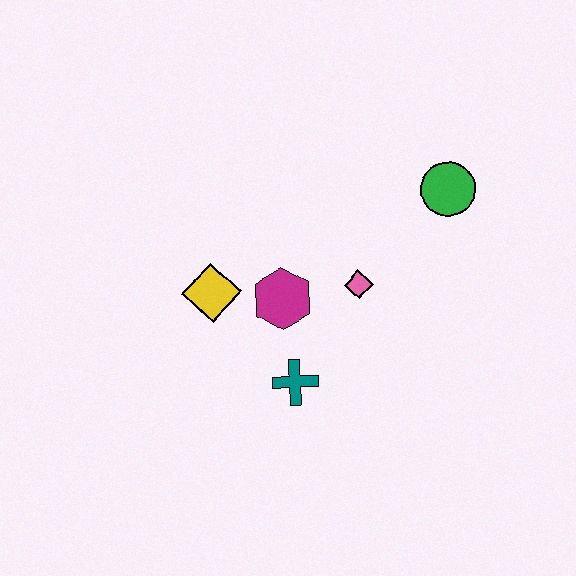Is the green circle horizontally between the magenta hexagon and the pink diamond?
No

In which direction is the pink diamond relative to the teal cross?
The pink diamond is above the teal cross.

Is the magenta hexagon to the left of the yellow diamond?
No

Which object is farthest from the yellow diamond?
The green circle is farthest from the yellow diamond.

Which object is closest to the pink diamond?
The magenta hexagon is closest to the pink diamond.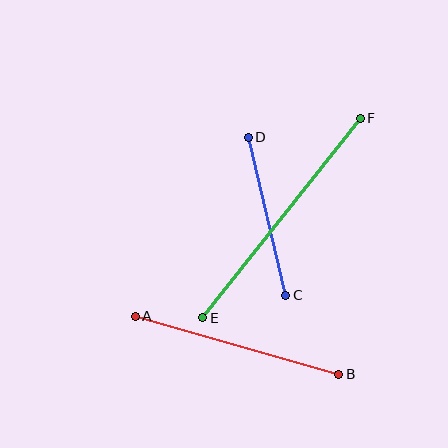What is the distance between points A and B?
The distance is approximately 212 pixels.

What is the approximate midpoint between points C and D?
The midpoint is at approximately (267, 216) pixels.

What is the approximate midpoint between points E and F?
The midpoint is at approximately (282, 218) pixels.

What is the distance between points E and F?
The distance is approximately 254 pixels.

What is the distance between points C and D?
The distance is approximately 162 pixels.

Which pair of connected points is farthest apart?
Points E and F are farthest apart.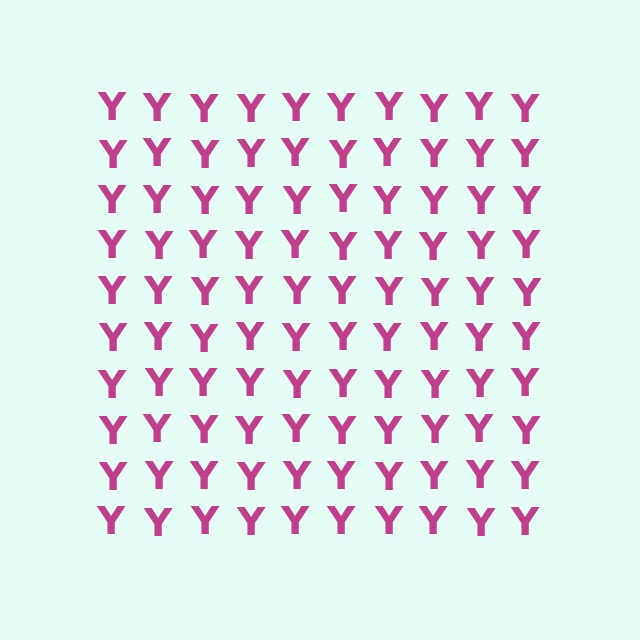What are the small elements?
The small elements are letter Y's.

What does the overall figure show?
The overall figure shows a square.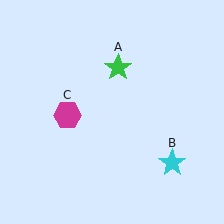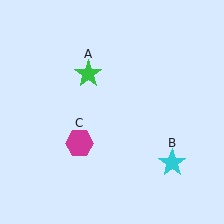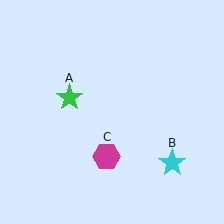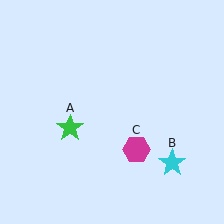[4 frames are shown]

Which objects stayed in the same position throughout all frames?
Cyan star (object B) remained stationary.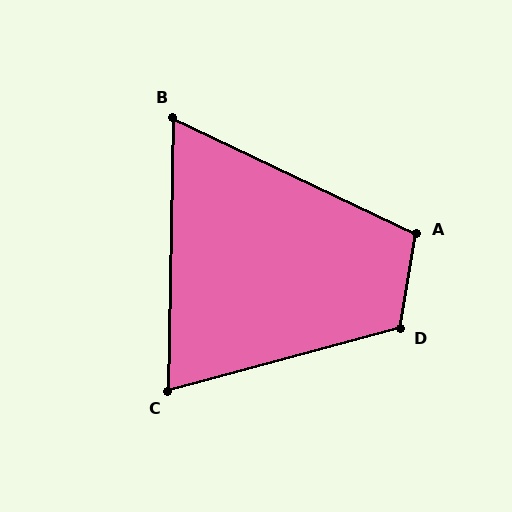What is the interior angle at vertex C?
Approximately 74 degrees (acute).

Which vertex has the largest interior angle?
D, at approximately 114 degrees.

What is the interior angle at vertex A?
Approximately 106 degrees (obtuse).